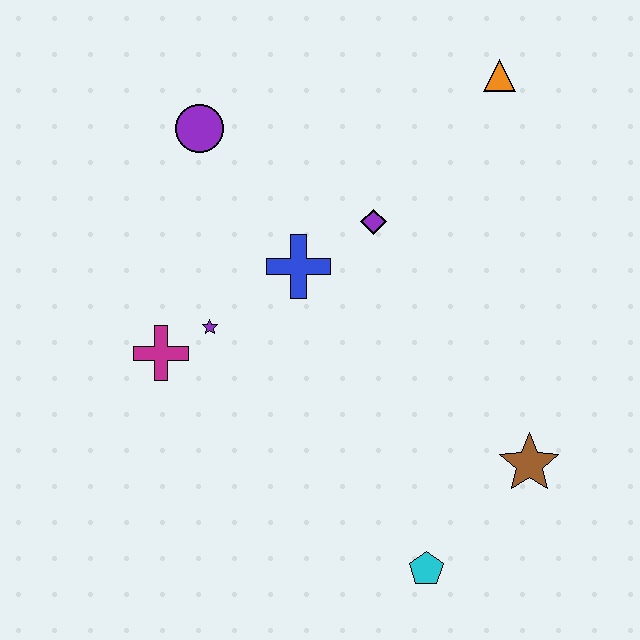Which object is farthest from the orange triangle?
The cyan pentagon is farthest from the orange triangle.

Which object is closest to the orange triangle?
The purple diamond is closest to the orange triangle.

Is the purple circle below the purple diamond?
No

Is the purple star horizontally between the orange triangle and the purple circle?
Yes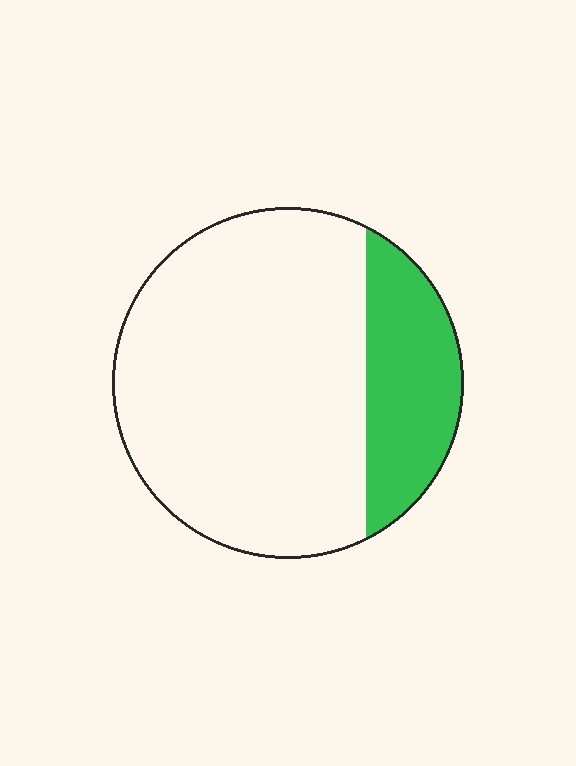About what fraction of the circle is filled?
About one quarter (1/4).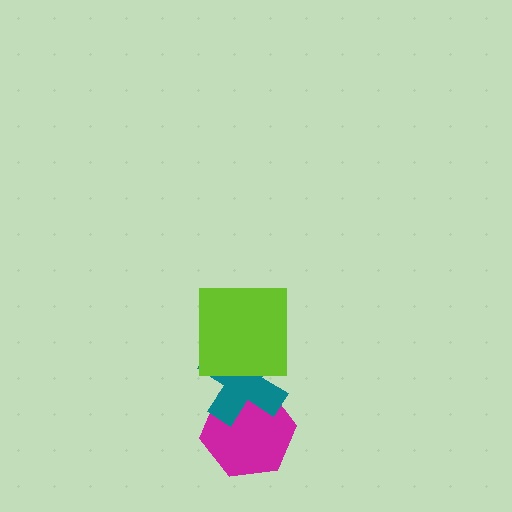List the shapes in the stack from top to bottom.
From top to bottom: the lime square, the teal cross, the magenta hexagon.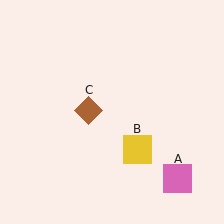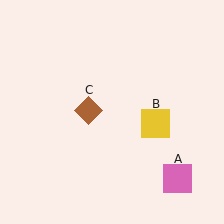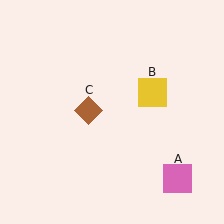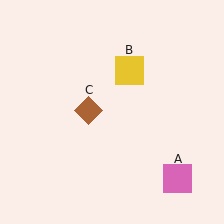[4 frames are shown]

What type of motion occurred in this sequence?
The yellow square (object B) rotated counterclockwise around the center of the scene.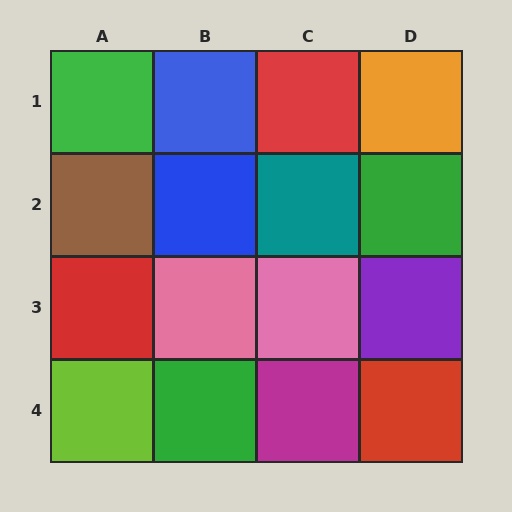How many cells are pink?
2 cells are pink.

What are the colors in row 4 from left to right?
Lime, green, magenta, red.